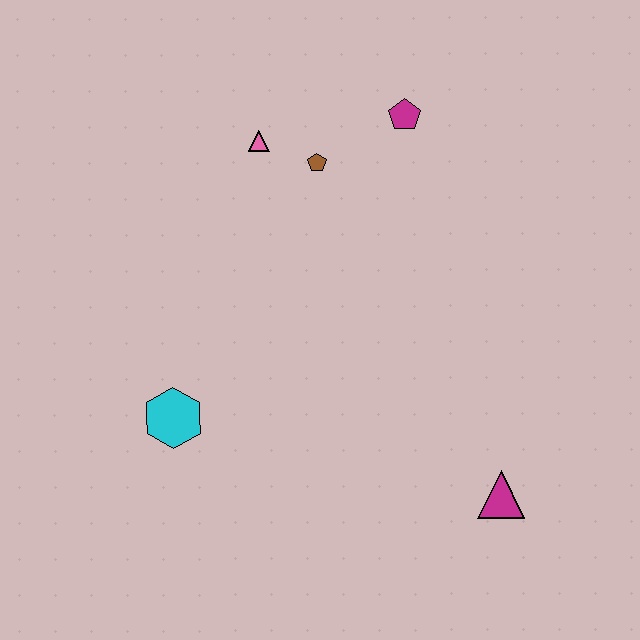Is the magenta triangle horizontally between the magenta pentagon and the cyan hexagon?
No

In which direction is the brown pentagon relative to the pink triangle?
The brown pentagon is to the right of the pink triangle.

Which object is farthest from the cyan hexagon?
The magenta pentagon is farthest from the cyan hexagon.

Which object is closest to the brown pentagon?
The pink triangle is closest to the brown pentagon.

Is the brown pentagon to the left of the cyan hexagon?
No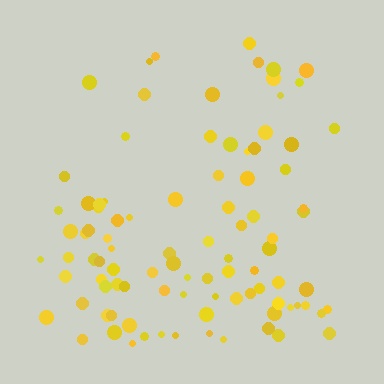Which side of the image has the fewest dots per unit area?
The top.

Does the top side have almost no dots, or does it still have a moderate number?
Still a moderate number, just noticeably fewer than the bottom.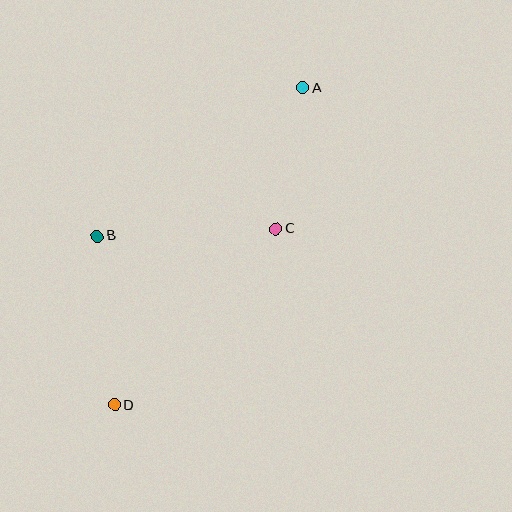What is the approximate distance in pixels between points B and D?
The distance between B and D is approximately 170 pixels.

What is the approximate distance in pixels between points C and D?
The distance between C and D is approximately 239 pixels.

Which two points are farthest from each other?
Points A and D are farthest from each other.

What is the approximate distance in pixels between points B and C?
The distance between B and C is approximately 179 pixels.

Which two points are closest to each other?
Points A and C are closest to each other.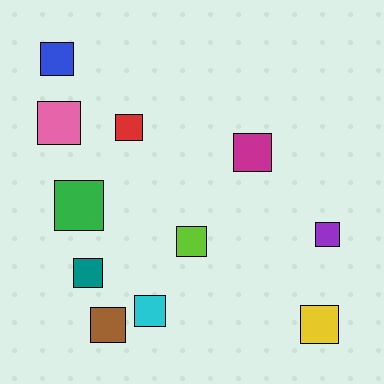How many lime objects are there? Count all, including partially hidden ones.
There is 1 lime object.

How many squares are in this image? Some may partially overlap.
There are 11 squares.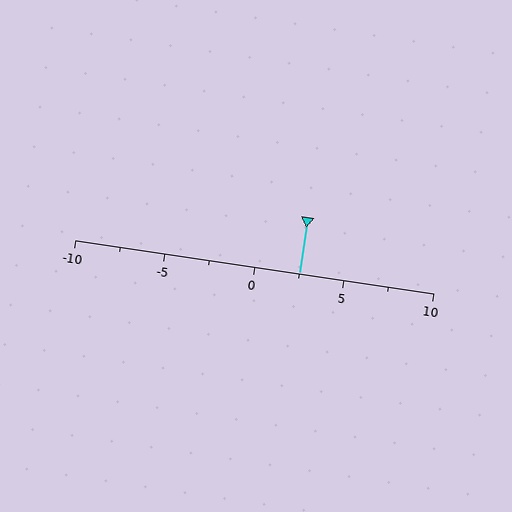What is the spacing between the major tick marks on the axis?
The major ticks are spaced 5 apart.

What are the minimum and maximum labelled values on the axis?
The axis runs from -10 to 10.